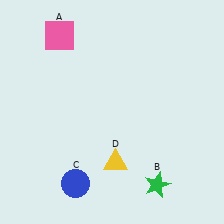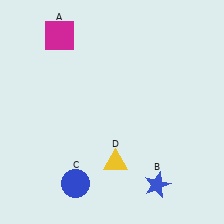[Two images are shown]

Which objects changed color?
A changed from pink to magenta. B changed from green to blue.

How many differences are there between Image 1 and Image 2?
There are 2 differences between the two images.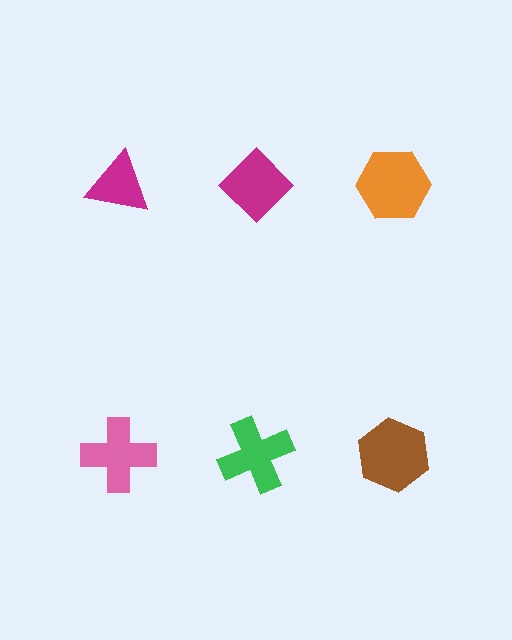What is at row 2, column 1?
A pink cross.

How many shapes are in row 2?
3 shapes.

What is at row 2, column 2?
A green cross.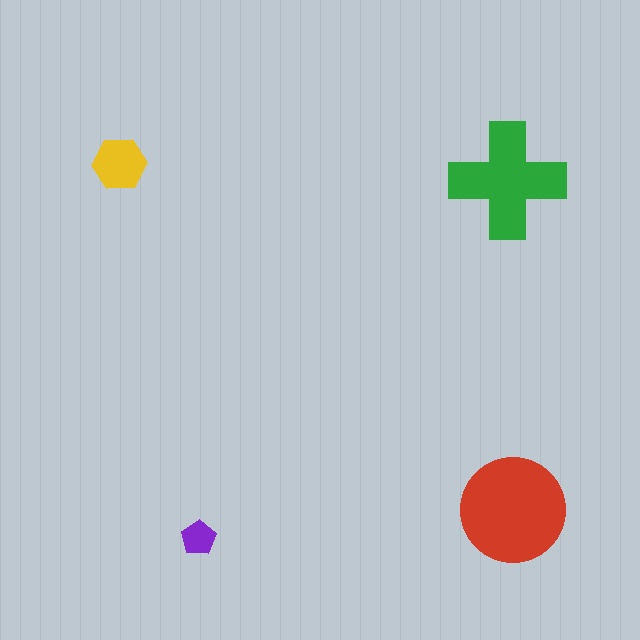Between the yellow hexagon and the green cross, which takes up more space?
The green cross.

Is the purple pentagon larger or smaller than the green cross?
Smaller.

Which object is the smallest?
The purple pentagon.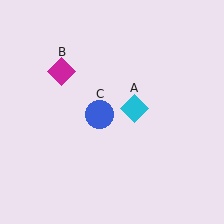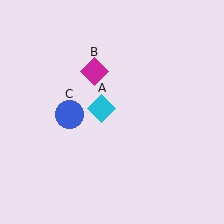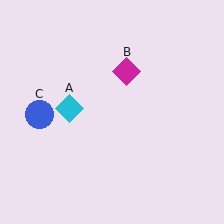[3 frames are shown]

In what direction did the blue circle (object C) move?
The blue circle (object C) moved left.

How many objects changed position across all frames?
3 objects changed position: cyan diamond (object A), magenta diamond (object B), blue circle (object C).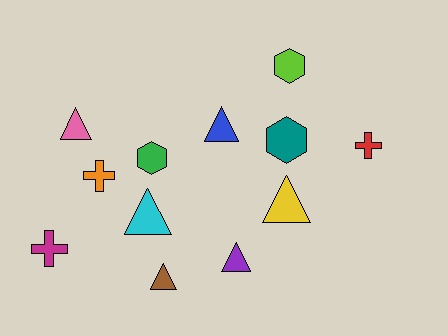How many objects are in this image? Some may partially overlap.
There are 12 objects.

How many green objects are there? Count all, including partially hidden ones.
There is 1 green object.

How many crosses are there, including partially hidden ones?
There are 3 crosses.